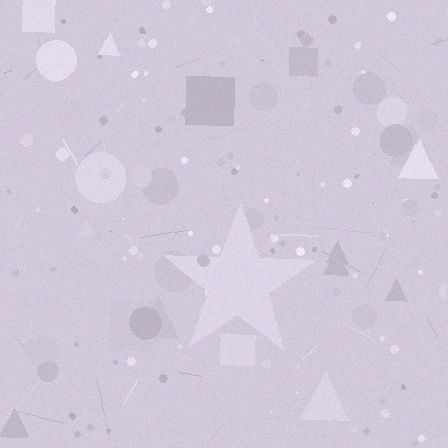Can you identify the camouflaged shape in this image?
The camouflaged shape is a star.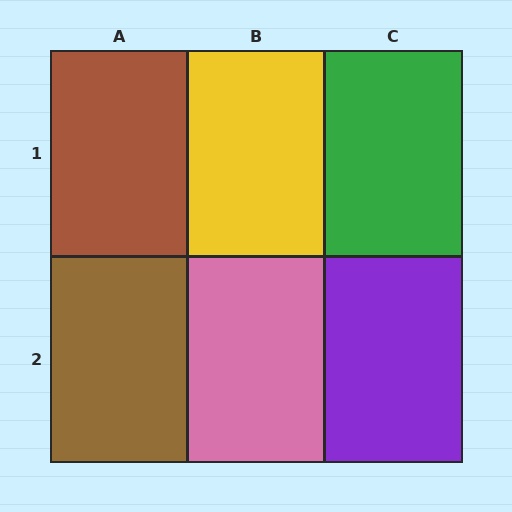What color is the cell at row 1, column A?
Brown.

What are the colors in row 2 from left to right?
Brown, pink, purple.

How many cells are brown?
2 cells are brown.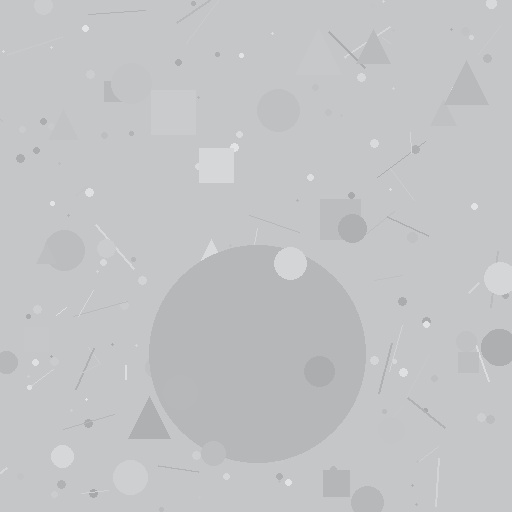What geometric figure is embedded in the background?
A circle is embedded in the background.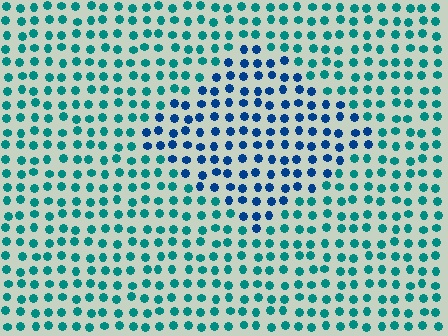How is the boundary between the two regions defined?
The boundary is defined purely by a slight shift in hue (about 39 degrees). Spacing, size, and orientation are identical on both sides.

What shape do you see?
I see a diamond.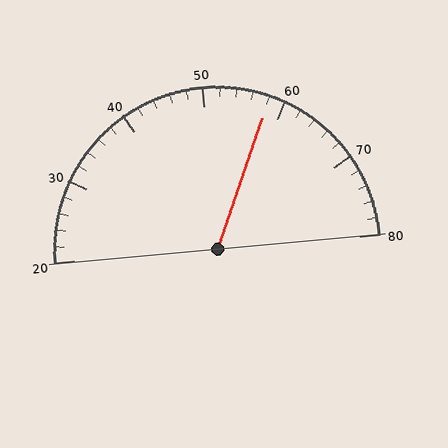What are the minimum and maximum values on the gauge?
The gauge ranges from 20 to 80.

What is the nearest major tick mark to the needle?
The nearest major tick mark is 60.